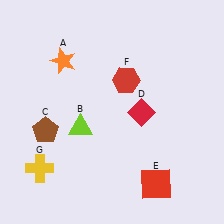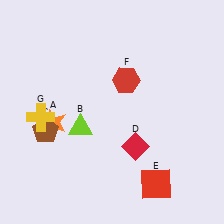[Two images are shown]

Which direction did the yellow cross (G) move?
The yellow cross (G) moved up.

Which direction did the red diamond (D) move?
The red diamond (D) moved down.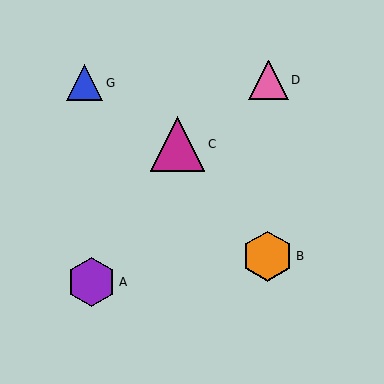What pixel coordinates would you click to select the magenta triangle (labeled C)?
Click at (177, 144) to select the magenta triangle C.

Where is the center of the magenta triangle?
The center of the magenta triangle is at (177, 144).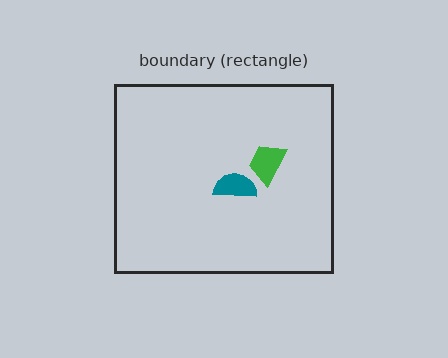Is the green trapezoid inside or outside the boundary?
Inside.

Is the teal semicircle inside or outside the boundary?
Inside.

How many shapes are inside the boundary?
2 inside, 0 outside.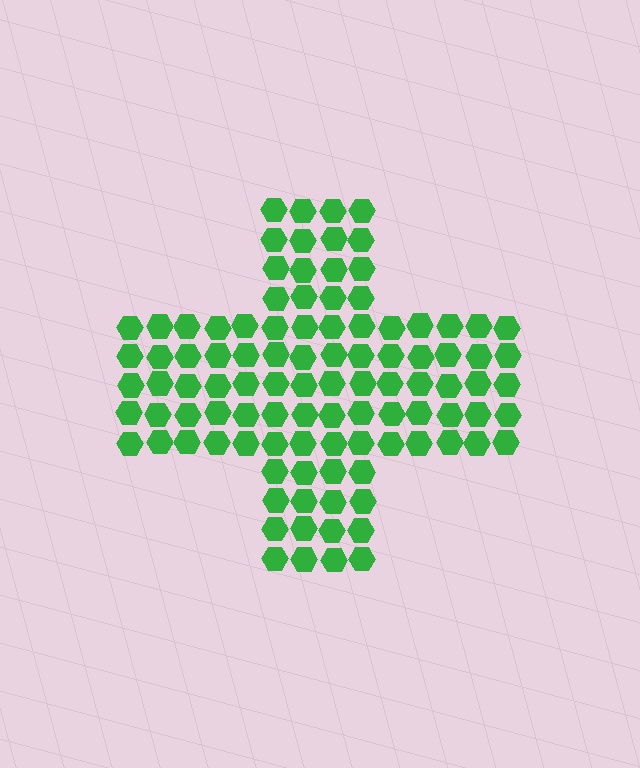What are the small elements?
The small elements are hexagons.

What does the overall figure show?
The overall figure shows a cross.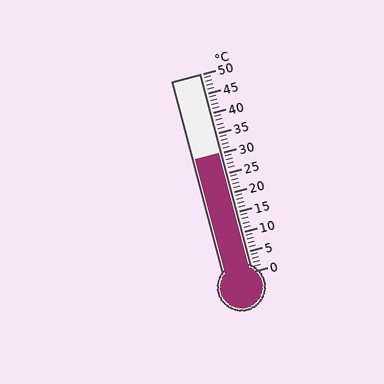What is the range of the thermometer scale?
The thermometer scale ranges from 0°C to 50°C.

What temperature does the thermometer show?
The thermometer shows approximately 30°C.